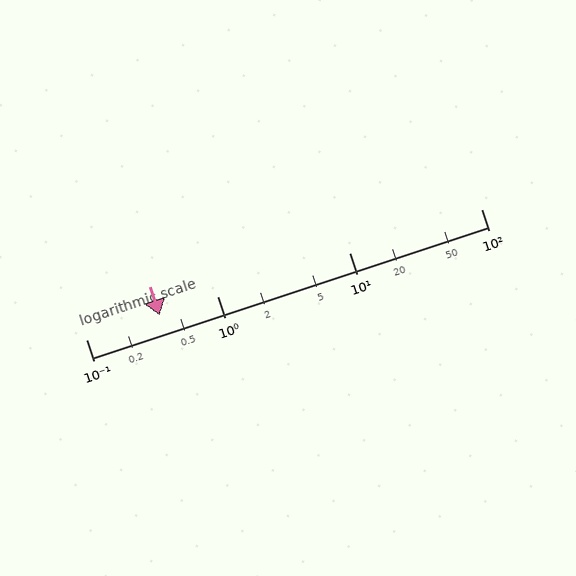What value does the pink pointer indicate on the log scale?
The pointer indicates approximately 0.36.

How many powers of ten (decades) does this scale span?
The scale spans 3 decades, from 0.1 to 100.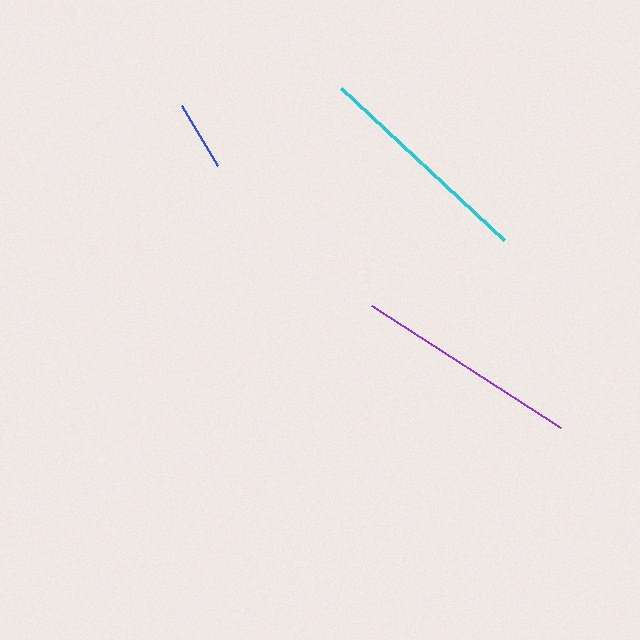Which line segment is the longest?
The purple line is the longest at approximately 225 pixels.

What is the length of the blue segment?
The blue segment is approximately 70 pixels long.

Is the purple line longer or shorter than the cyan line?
The purple line is longer than the cyan line.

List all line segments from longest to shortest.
From longest to shortest: purple, cyan, blue.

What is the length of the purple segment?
The purple segment is approximately 225 pixels long.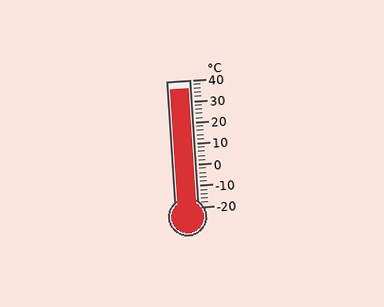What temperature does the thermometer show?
The thermometer shows approximately 36°C.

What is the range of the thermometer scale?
The thermometer scale ranges from -20°C to 40°C.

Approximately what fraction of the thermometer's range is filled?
The thermometer is filled to approximately 95% of its range.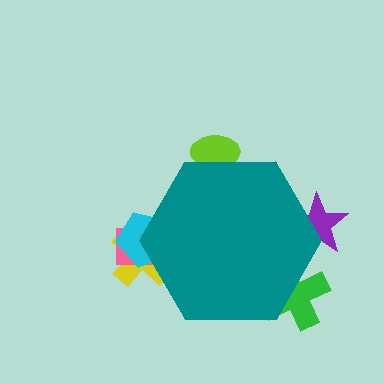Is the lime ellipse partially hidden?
Yes, the lime ellipse is partially hidden behind the teal hexagon.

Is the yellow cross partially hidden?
Yes, the yellow cross is partially hidden behind the teal hexagon.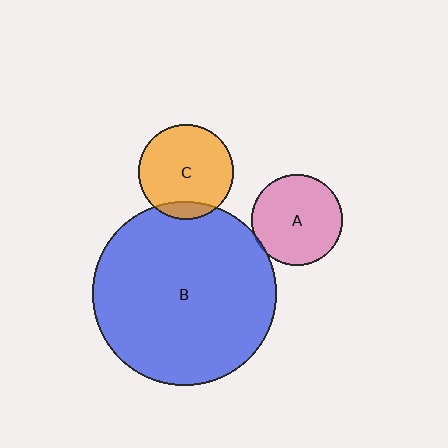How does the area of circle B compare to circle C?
Approximately 3.8 times.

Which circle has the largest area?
Circle B (blue).